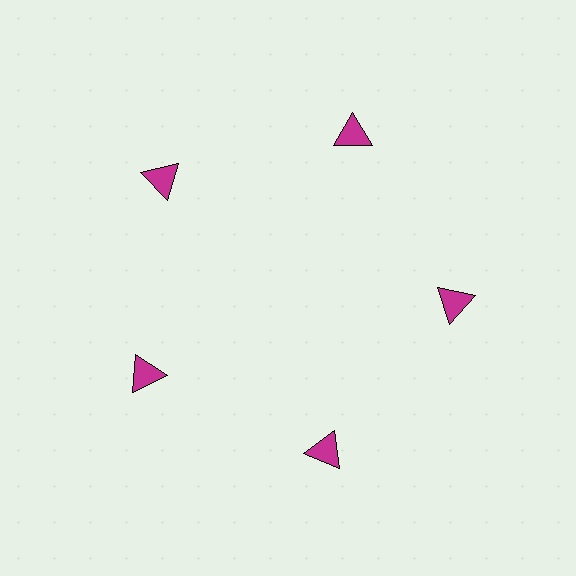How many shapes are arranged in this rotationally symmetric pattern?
There are 5 shapes, arranged in 5 groups of 1.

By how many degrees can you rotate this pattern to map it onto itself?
The pattern maps onto itself every 72 degrees of rotation.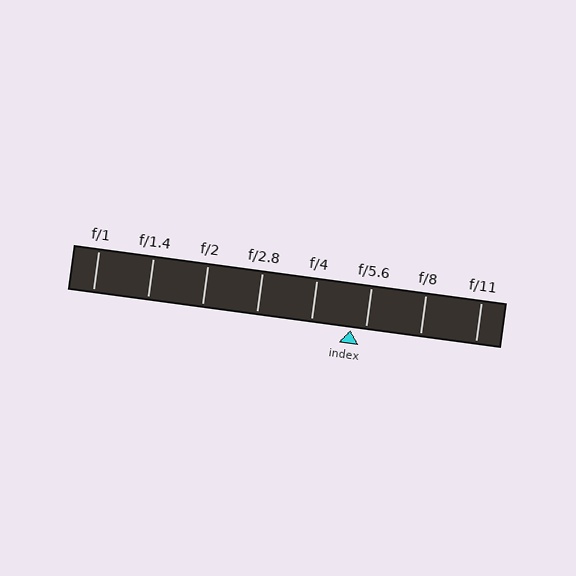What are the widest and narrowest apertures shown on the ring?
The widest aperture shown is f/1 and the narrowest is f/11.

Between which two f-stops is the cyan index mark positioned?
The index mark is between f/4 and f/5.6.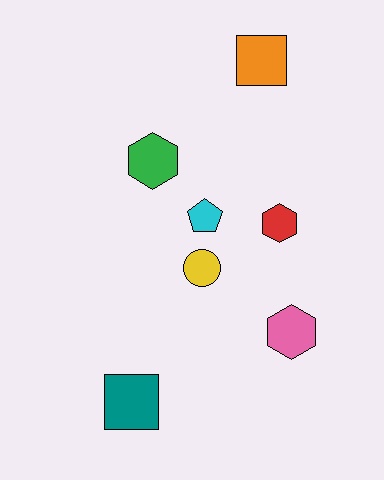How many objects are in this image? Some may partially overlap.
There are 7 objects.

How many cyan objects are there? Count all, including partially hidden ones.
There is 1 cyan object.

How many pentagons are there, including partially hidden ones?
There is 1 pentagon.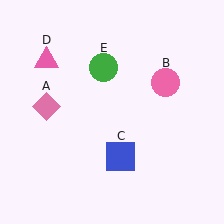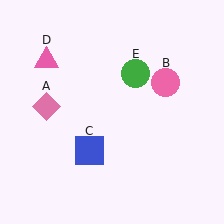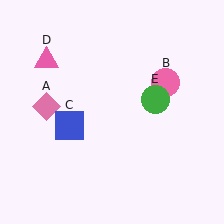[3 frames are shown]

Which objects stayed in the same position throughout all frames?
Pink diamond (object A) and pink circle (object B) and pink triangle (object D) remained stationary.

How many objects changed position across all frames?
2 objects changed position: blue square (object C), green circle (object E).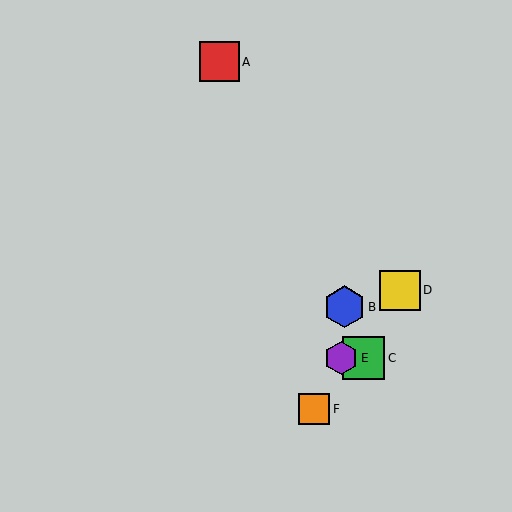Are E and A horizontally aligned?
No, E is at y≈358 and A is at y≈62.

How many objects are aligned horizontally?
2 objects (C, E) are aligned horizontally.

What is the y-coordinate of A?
Object A is at y≈62.